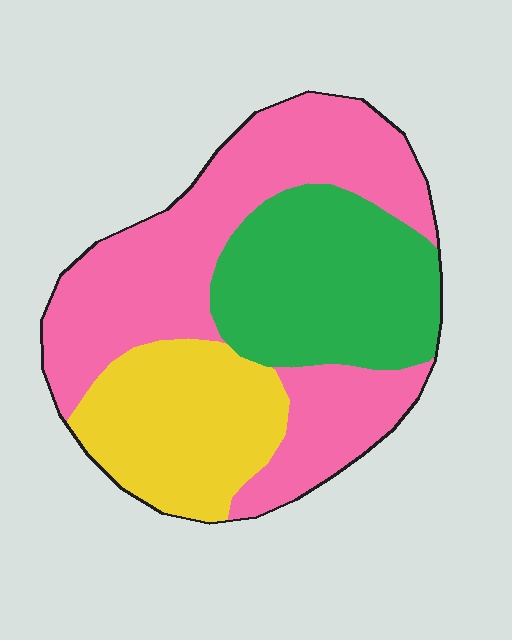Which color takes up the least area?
Yellow, at roughly 25%.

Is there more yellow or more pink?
Pink.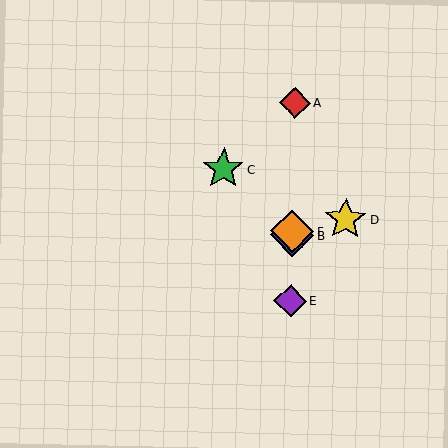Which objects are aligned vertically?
Objects A, B, E, F are aligned vertically.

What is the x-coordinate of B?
Object B is at x≈292.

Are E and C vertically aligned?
No, E is at x≈290 and C is at x≈223.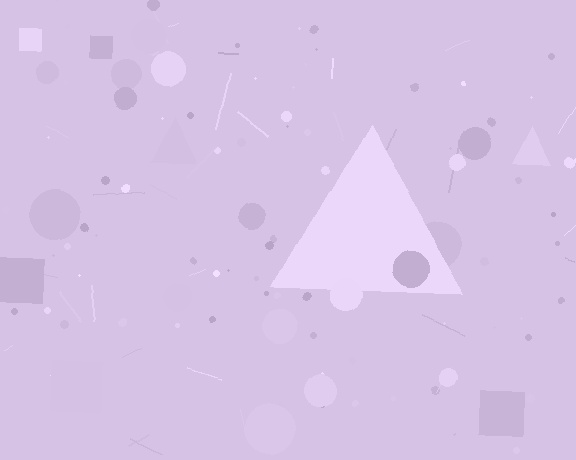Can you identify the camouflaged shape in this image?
The camouflaged shape is a triangle.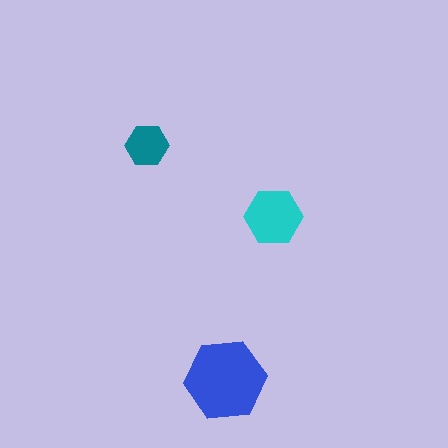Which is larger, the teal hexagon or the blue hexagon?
The blue one.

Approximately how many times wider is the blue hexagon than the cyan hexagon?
About 1.5 times wider.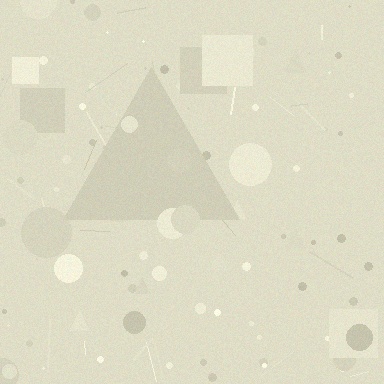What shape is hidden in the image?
A triangle is hidden in the image.